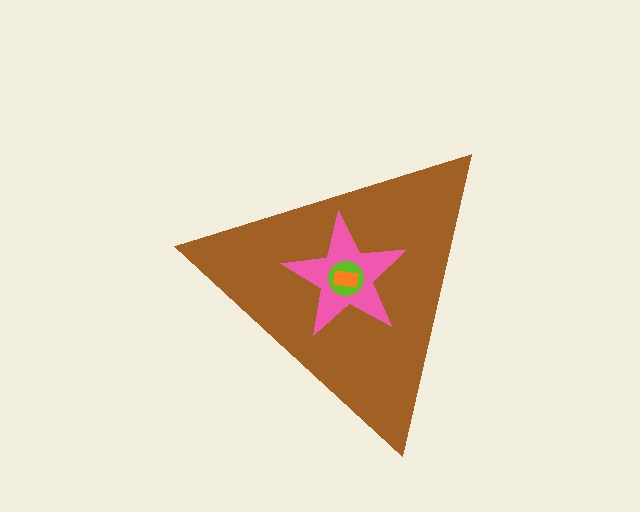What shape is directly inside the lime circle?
The orange rectangle.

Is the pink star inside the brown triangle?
Yes.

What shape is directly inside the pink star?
The lime circle.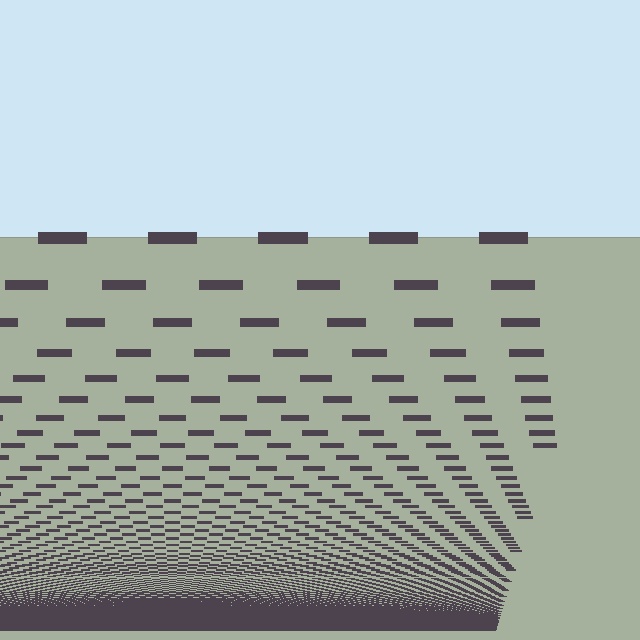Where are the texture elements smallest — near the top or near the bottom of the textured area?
Near the bottom.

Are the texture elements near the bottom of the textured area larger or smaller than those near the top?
Smaller. The gradient is inverted — elements near the bottom are smaller and denser.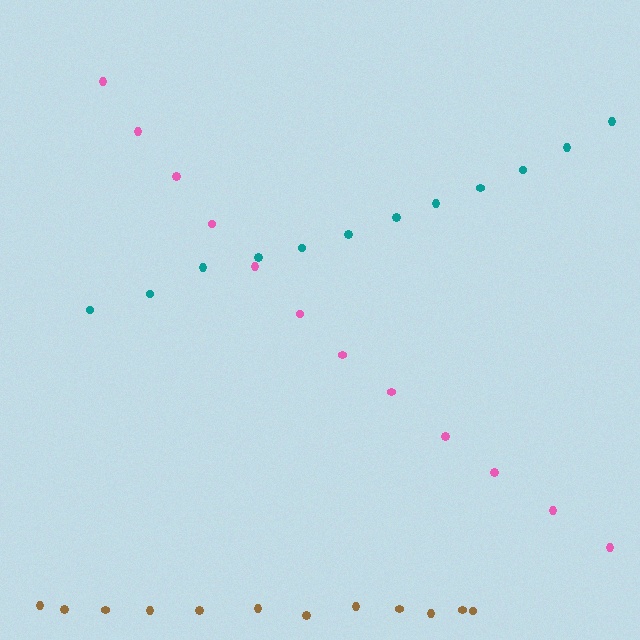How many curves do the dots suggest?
There are 3 distinct paths.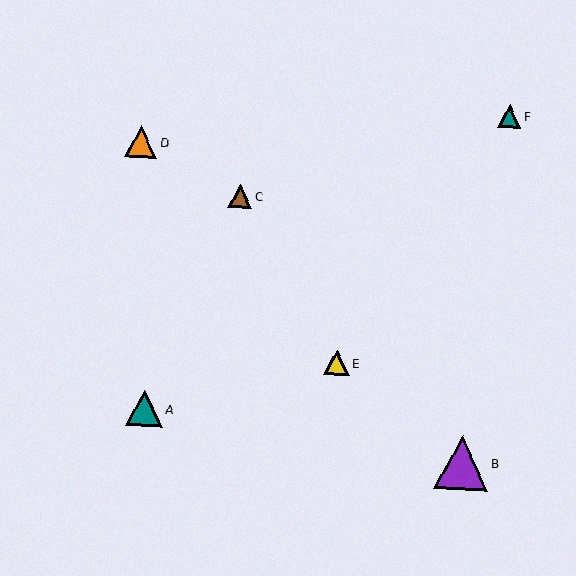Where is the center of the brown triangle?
The center of the brown triangle is at (240, 197).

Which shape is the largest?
The purple triangle (labeled B) is the largest.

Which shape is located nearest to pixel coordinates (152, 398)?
The teal triangle (labeled A) at (144, 408) is nearest to that location.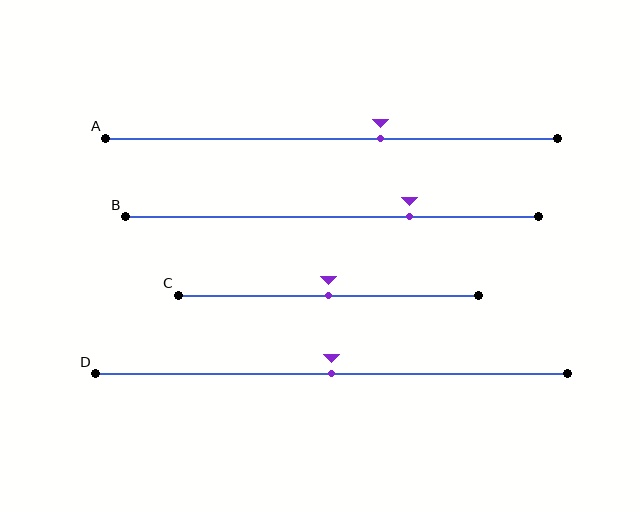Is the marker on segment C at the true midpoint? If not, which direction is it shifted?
Yes, the marker on segment C is at the true midpoint.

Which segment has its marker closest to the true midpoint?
Segment C has its marker closest to the true midpoint.